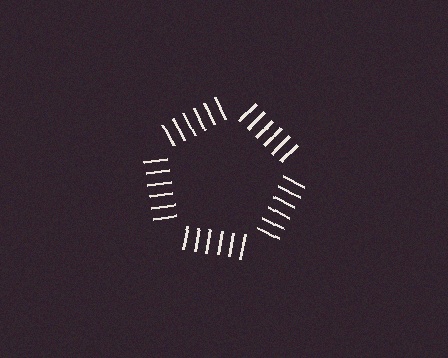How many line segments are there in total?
30 — 6 along each of the 5 edges.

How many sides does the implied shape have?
5 sides — the line-ends trace a pentagon.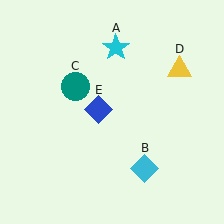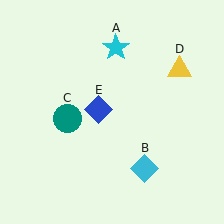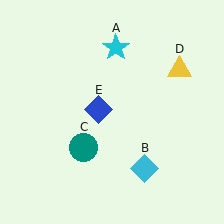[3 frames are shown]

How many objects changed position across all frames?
1 object changed position: teal circle (object C).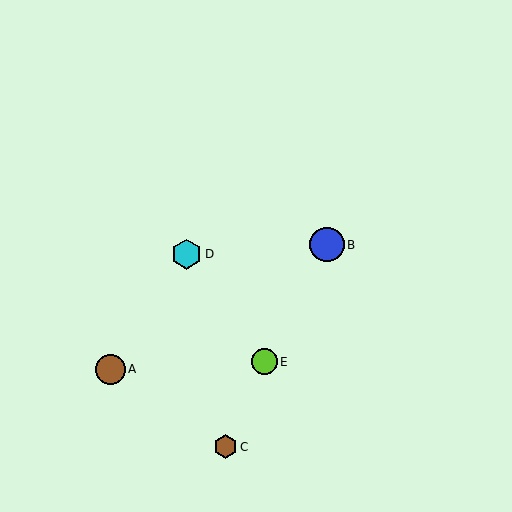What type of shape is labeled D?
Shape D is a cyan hexagon.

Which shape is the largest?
The blue circle (labeled B) is the largest.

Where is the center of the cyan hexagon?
The center of the cyan hexagon is at (186, 254).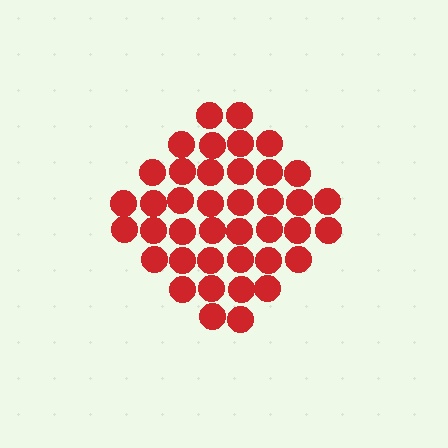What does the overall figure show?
The overall figure shows a diamond.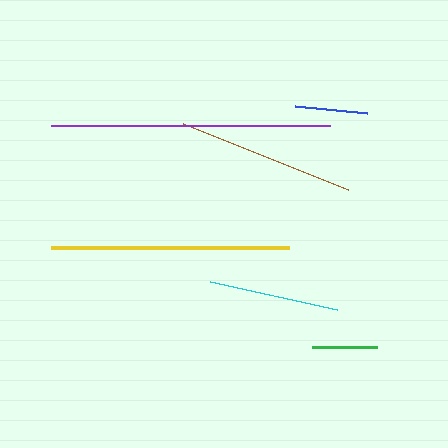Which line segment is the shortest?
The green line is the shortest at approximately 65 pixels.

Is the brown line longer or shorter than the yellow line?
The yellow line is longer than the brown line.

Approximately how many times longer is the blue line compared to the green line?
The blue line is approximately 1.1 times the length of the green line.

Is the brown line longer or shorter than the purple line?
The purple line is longer than the brown line.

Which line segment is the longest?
The purple line is the longest at approximately 279 pixels.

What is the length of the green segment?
The green segment is approximately 65 pixels long.